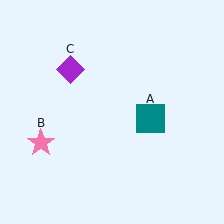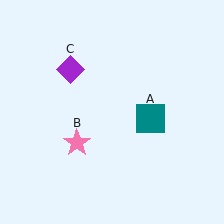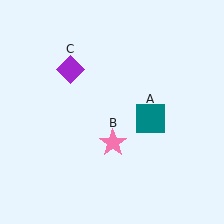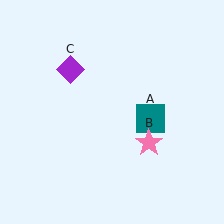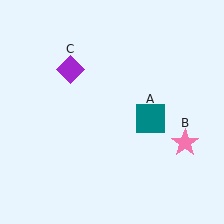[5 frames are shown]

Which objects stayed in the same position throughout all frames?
Teal square (object A) and purple diamond (object C) remained stationary.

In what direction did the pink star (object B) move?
The pink star (object B) moved right.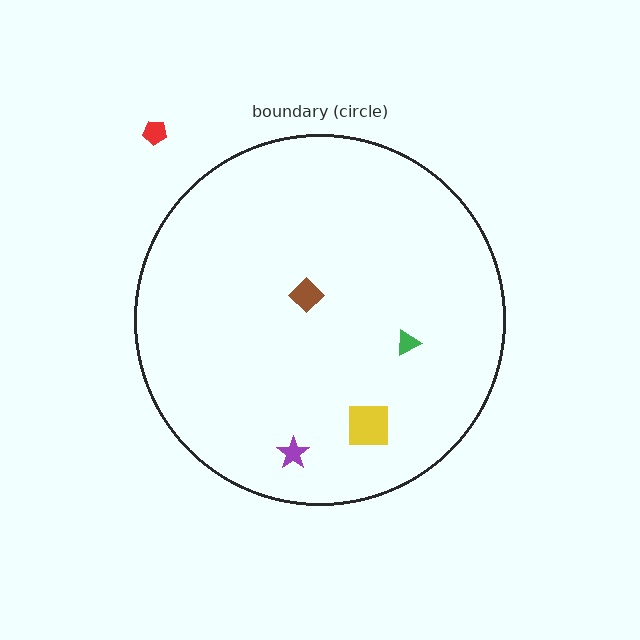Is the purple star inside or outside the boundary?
Inside.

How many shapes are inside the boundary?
4 inside, 1 outside.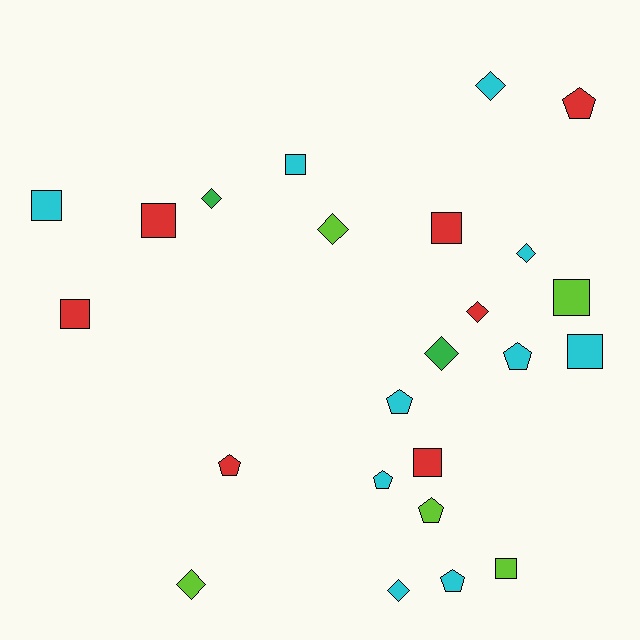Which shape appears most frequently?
Square, with 9 objects.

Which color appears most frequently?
Cyan, with 10 objects.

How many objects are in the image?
There are 24 objects.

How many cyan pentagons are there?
There are 4 cyan pentagons.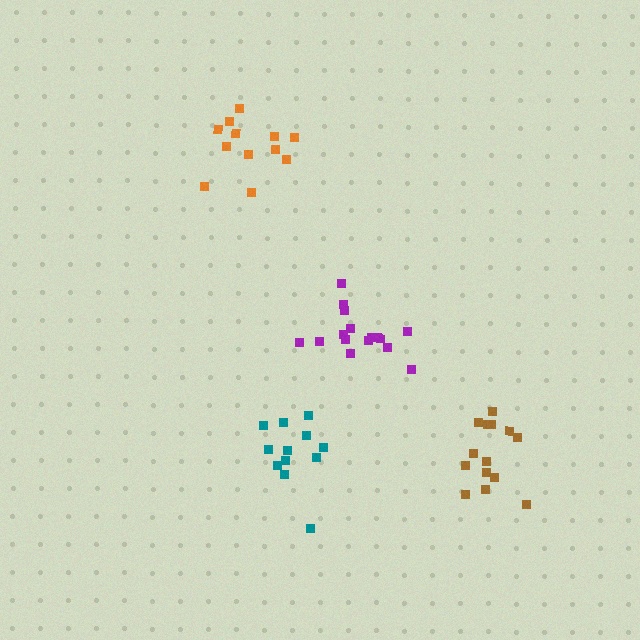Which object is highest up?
The orange cluster is topmost.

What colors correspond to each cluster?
The clusters are colored: orange, teal, brown, purple.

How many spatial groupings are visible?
There are 4 spatial groupings.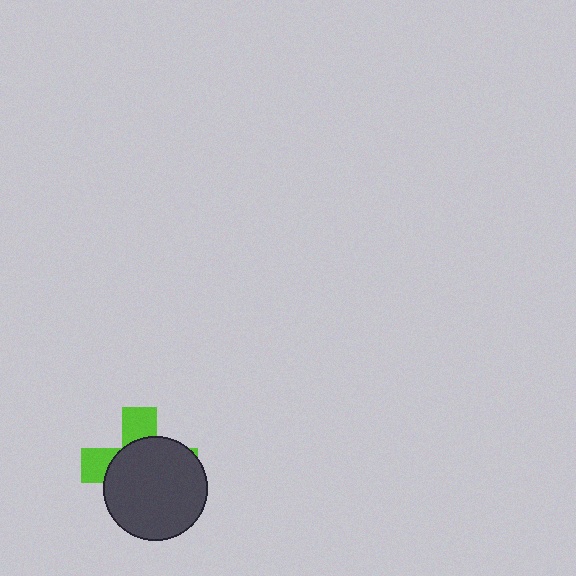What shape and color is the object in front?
The object in front is a dark gray circle.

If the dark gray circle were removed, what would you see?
You would see the complete lime cross.